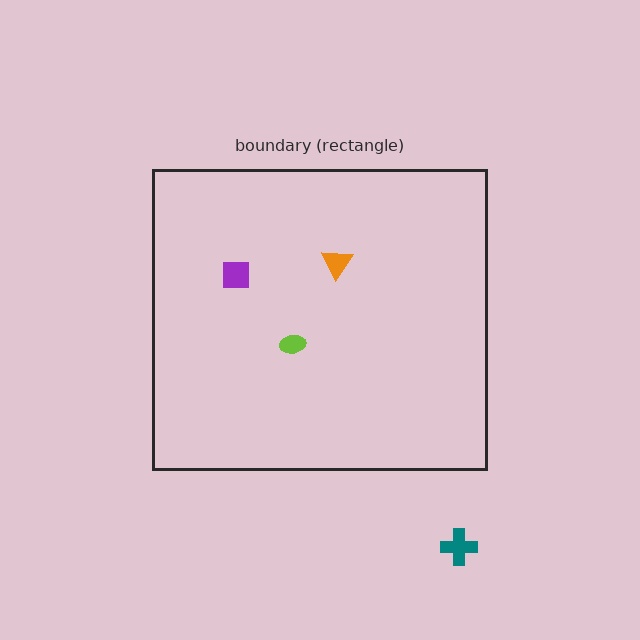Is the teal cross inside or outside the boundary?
Outside.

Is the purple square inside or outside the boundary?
Inside.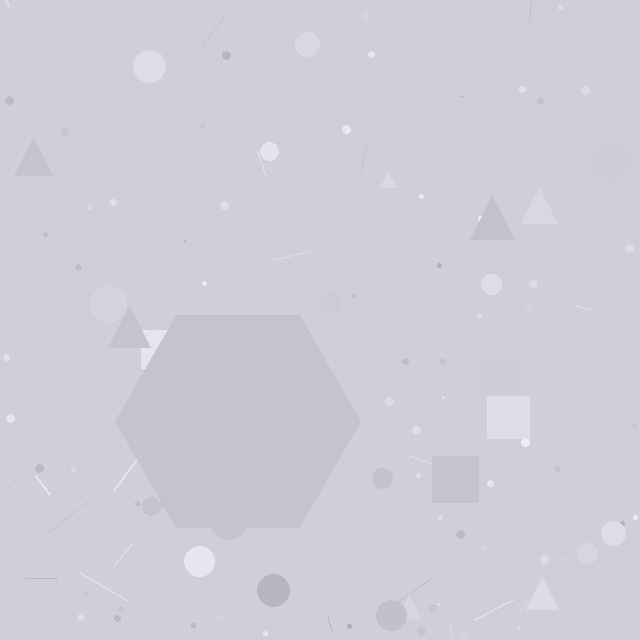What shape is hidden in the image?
A hexagon is hidden in the image.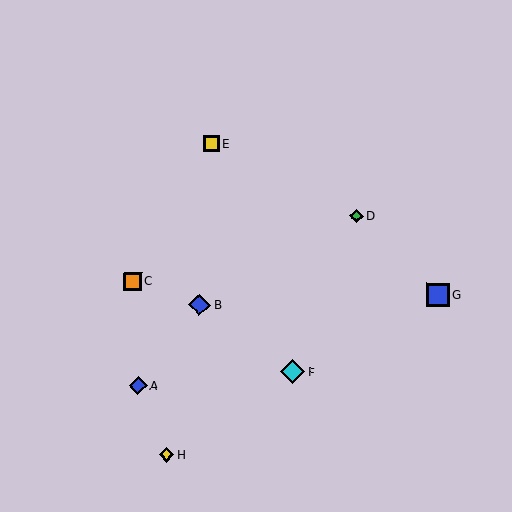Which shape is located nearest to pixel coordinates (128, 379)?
The blue diamond (labeled A) at (138, 386) is nearest to that location.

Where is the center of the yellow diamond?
The center of the yellow diamond is at (166, 454).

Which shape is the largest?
The cyan diamond (labeled F) is the largest.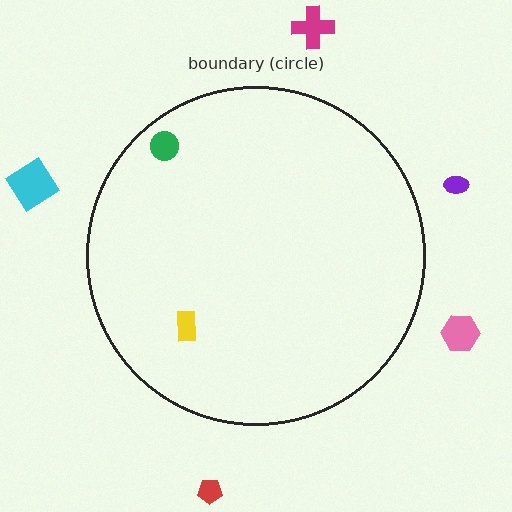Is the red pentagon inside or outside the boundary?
Outside.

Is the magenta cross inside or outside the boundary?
Outside.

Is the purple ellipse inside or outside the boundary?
Outside.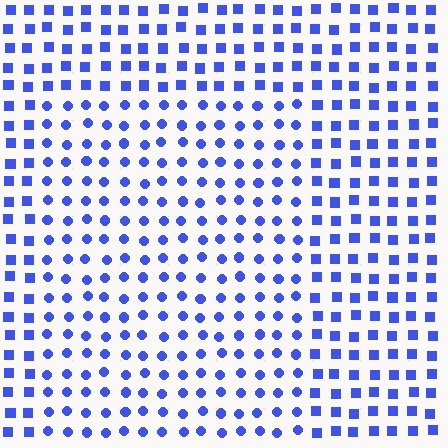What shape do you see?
I see a rectangle.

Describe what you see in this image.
The image is filled with small blue elements arranged in a uniform grid. A rectangle-shaped region contains circles, while the surrounding area contains squares. The boundary is defined purely by the change in element shape.